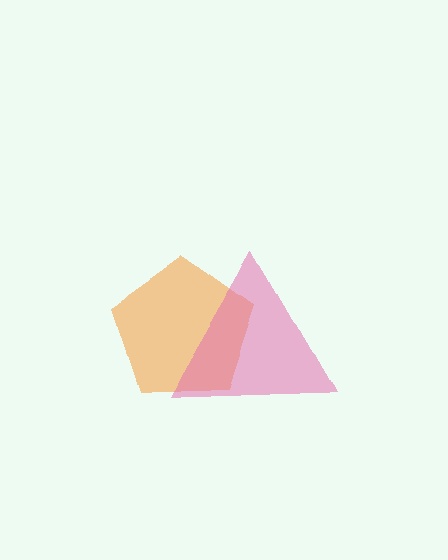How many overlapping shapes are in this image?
There are 2 overlapping shapes in the image.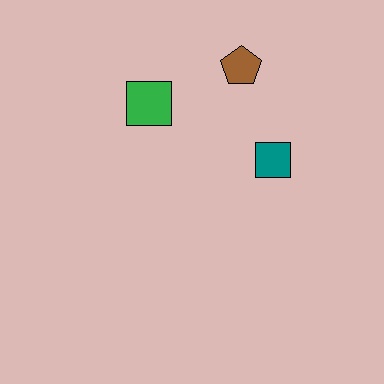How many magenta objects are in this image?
There are no magenta objects.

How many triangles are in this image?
There are no triangles.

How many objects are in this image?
There are 3 objects.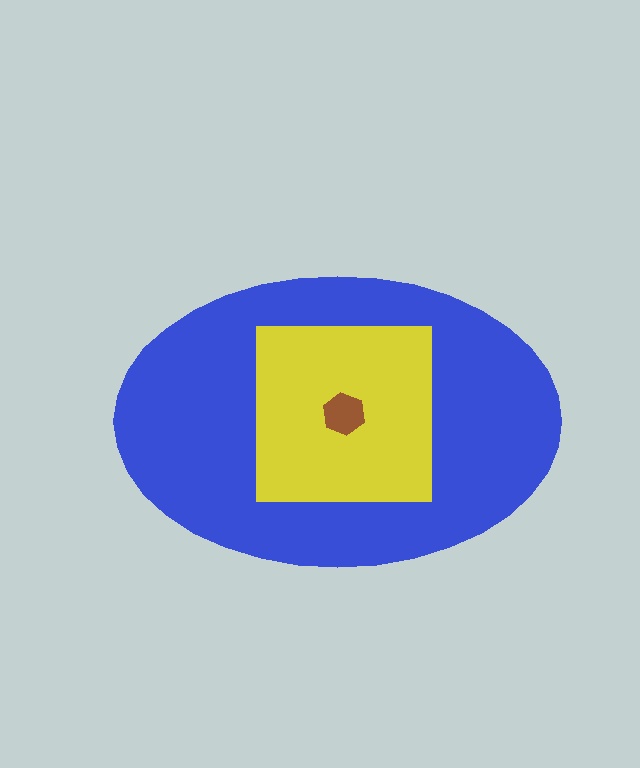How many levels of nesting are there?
3.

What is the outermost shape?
The blue ellipse.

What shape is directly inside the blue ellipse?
The yellow square.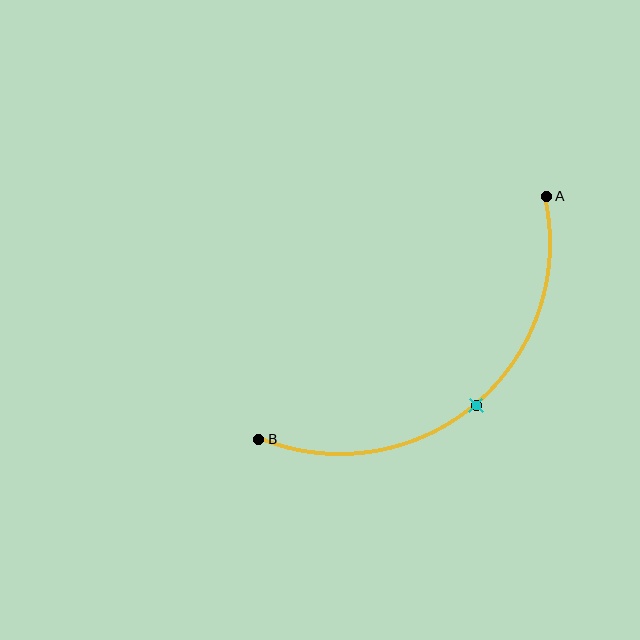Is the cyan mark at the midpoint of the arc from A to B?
Yes. The cyan mark lies on the arc at equal arc-length from both A and B — it is the arc midpoint.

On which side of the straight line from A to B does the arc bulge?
The arc bulges below and to the right of the straight line connecting A and B.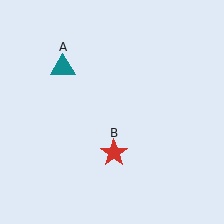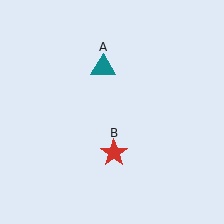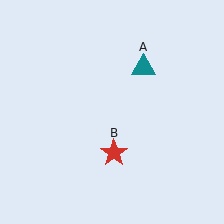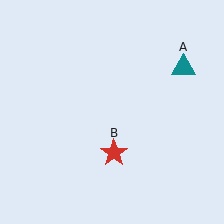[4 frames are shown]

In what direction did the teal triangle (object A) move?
The teal triangle (object A) moved right.